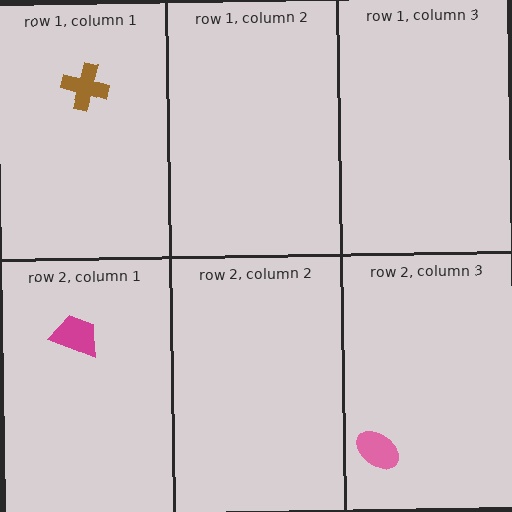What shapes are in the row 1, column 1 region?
The brown cross.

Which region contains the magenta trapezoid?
The row 2, column 1 region.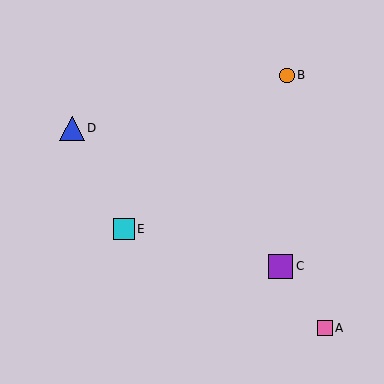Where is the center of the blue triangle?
The center of the blue triangle is at (72, 128).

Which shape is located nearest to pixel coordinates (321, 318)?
The pink square (labeled A) at (325, 328) is nearest to that location.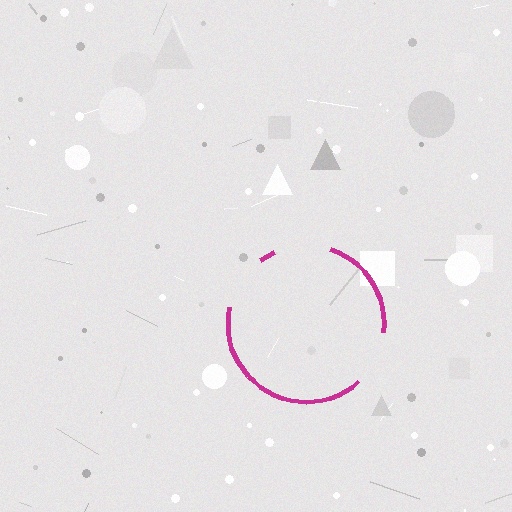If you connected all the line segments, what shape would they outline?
They would outline a circle.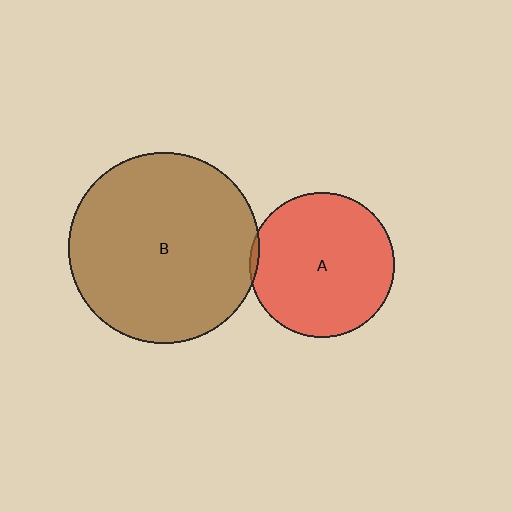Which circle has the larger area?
Circle B (brown).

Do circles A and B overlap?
Yes.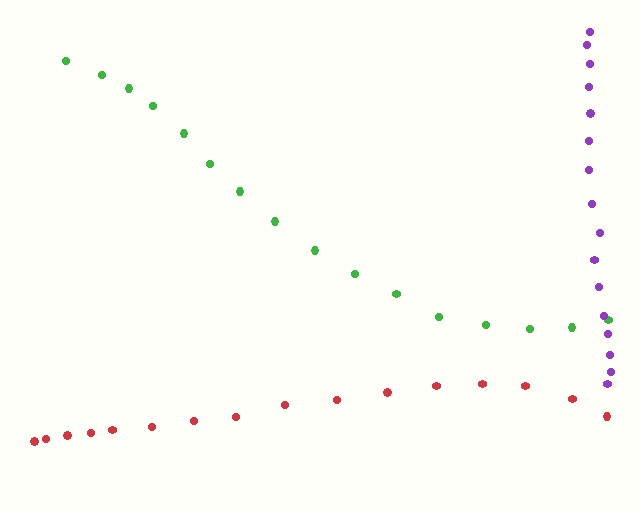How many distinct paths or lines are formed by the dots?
There are 3 distinct paths.